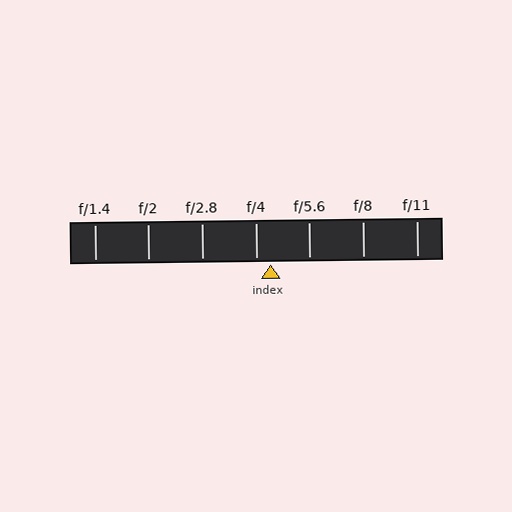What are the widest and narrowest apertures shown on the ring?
The widest aperture shown is f/1.4 and the narrowest is f/11.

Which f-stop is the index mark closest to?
The index mark is closest to f/4.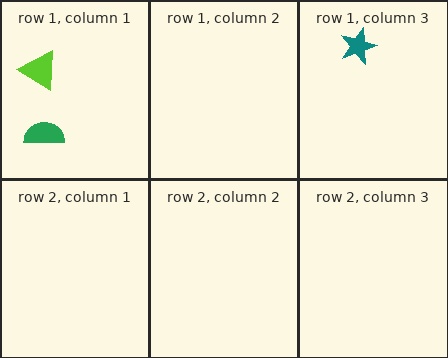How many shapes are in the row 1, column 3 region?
1.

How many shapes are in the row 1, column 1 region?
2.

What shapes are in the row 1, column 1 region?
The lime triangle, the green semicircle.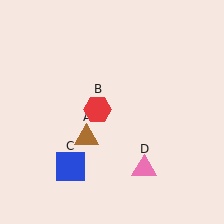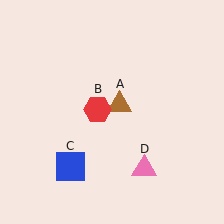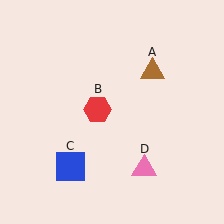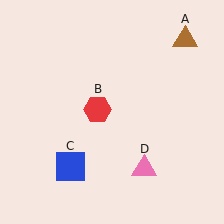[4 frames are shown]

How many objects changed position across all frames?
1 object changed position: brown triangle (object A).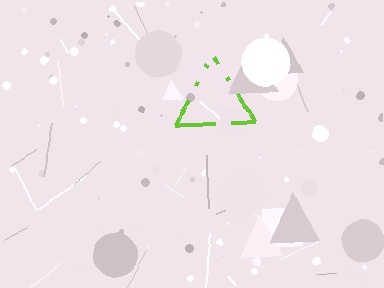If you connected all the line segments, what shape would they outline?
They would outline a triangle.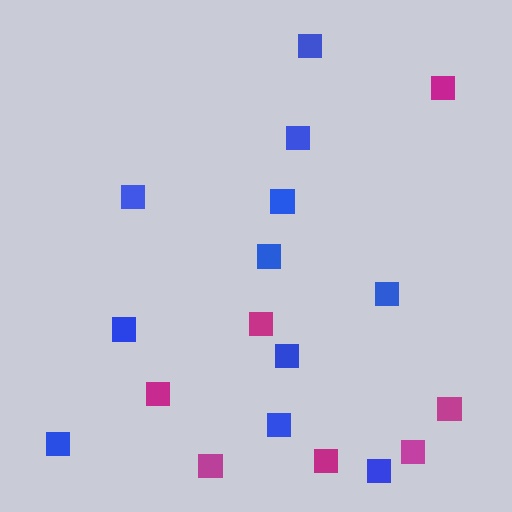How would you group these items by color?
There are 2 groups: one group of blue squares (11) and one group of magenta squares (7).